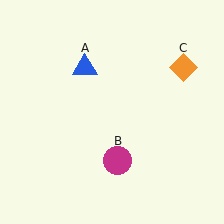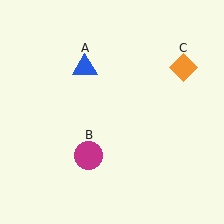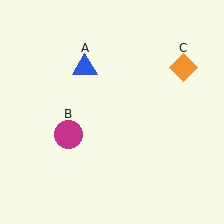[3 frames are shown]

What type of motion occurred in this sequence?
The magenta circle (object B) rotated clockwise around the center of the scene.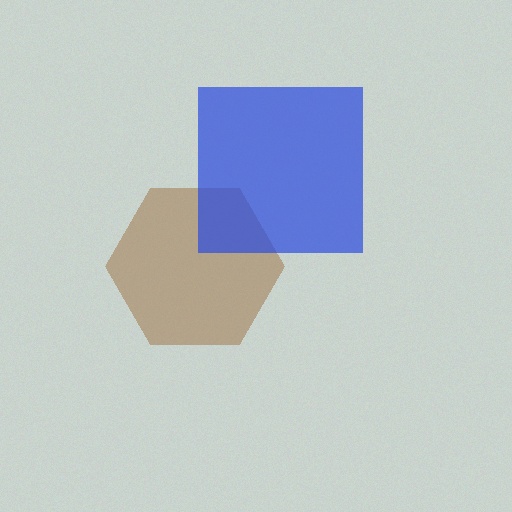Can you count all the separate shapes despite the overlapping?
Yes, there are 2 separate shapes.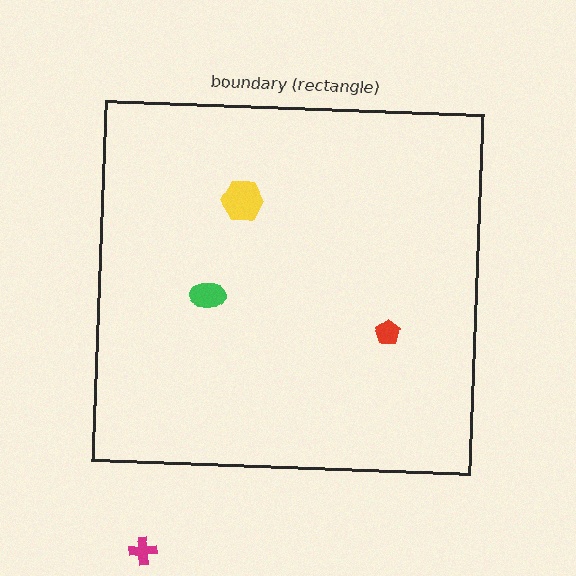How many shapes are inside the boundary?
3 inside, 1 outside.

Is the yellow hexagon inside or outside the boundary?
Inside.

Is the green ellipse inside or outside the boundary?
Inside.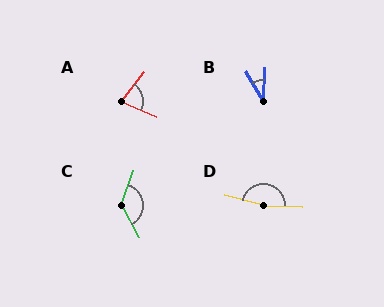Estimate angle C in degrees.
Approximately 133 degrees.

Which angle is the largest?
D, at approximately 168 degrees.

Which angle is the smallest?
B, at approximately 32 degrees.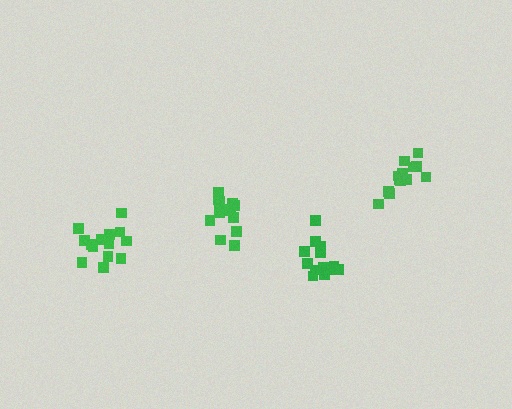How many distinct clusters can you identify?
There are 4 distinct clusters.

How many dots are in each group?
Group 1: 14 dots, Group 2: 13 dots, Group 3: 13 dots, Group 4: 14 dots (54 total).